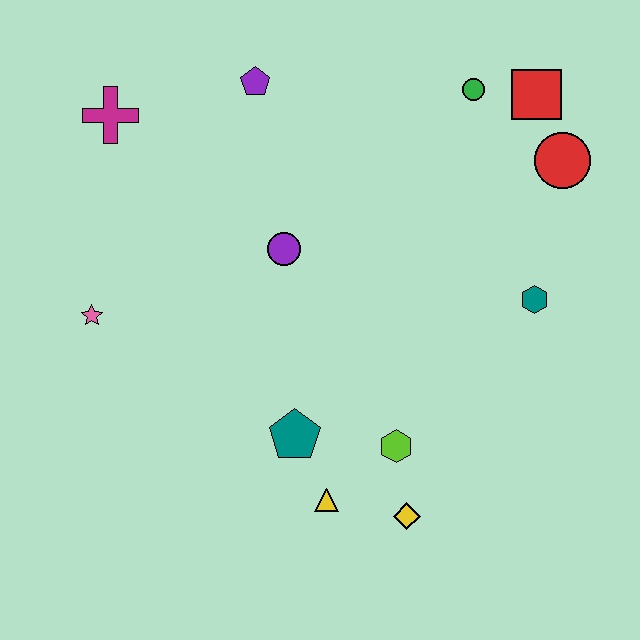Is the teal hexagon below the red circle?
Yes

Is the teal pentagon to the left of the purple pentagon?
No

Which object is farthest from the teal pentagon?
The red square is farthest from the teal pentagon.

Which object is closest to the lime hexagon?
The yellow diamond is closest to the lime hexagon.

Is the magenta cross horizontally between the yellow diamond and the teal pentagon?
No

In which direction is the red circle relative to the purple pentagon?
The red circle is to the right of the purple pentagon.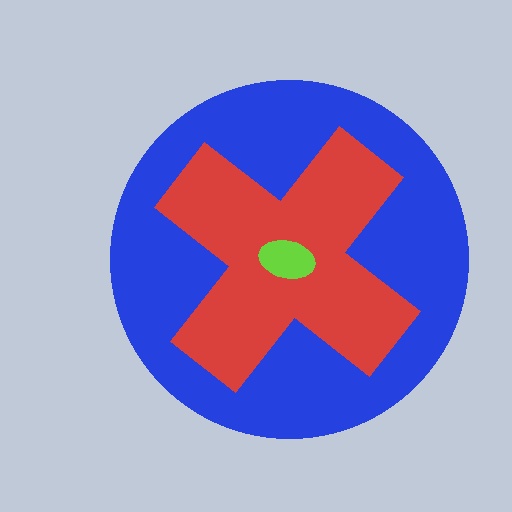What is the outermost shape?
The blue circle.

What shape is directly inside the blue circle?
The red cross.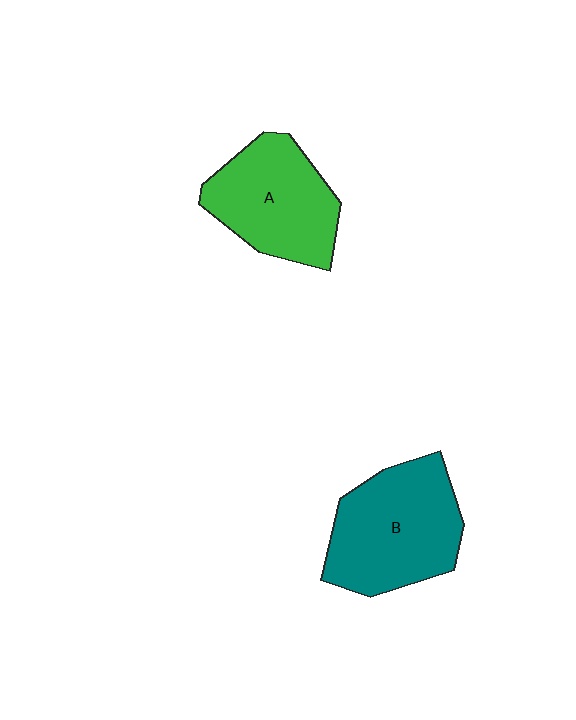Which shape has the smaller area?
Shape A (green).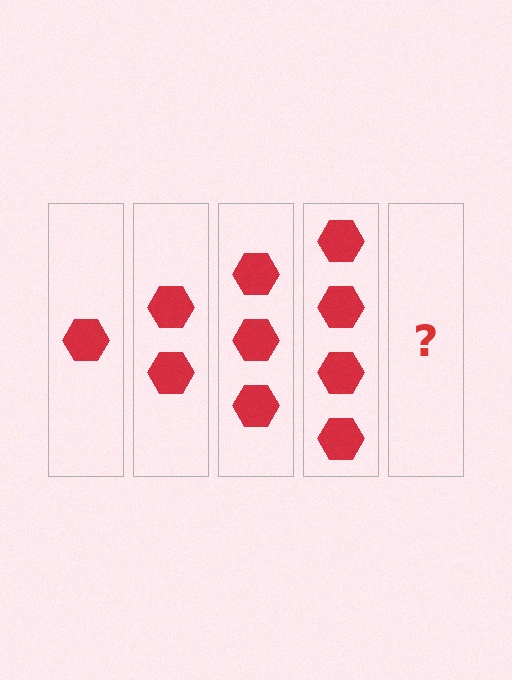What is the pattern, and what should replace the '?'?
The pattern is that each step adds one more hexagon. The '?' should be 5 hexagons.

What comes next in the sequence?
The next element should be 5 hexagons.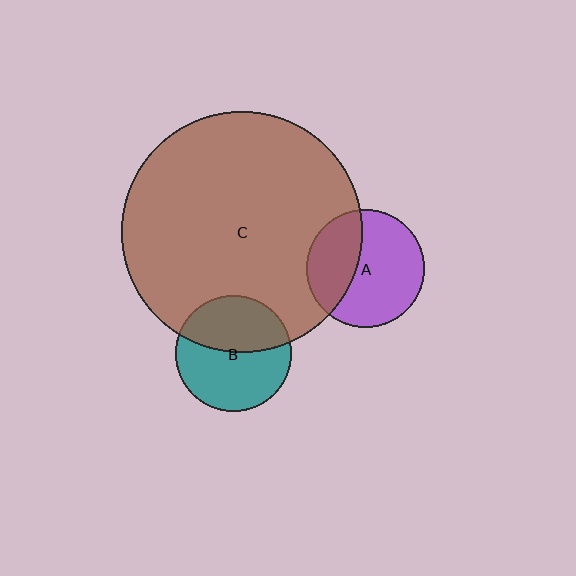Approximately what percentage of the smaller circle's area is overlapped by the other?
Approximately 35%.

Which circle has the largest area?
Circle C (brown).